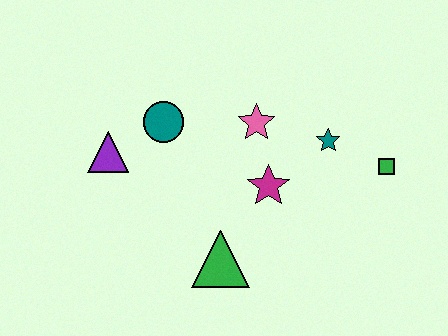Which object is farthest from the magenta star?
The purple triangle is farthest from the magenta star.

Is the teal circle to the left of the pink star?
Yes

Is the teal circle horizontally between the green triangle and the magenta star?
No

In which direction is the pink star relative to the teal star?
The pink star is to the left of the teal star.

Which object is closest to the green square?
The teal star is closest to the green square.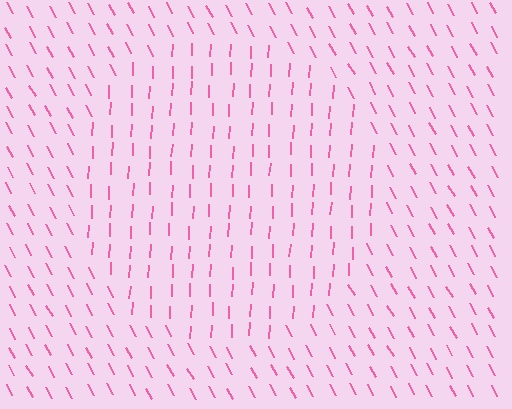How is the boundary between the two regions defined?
The boundary is defined purely by a change in line orientation (approximately 31 degrees difference). All lines are the same color and thickness.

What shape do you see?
I see a circle.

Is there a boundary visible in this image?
Yes, there is a texture boundary formed by a change in line orientation.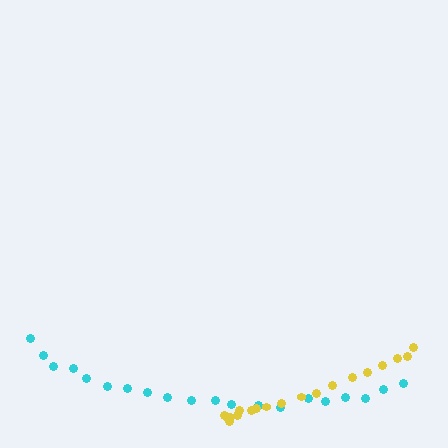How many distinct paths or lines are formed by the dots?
There are 2 distinct paths.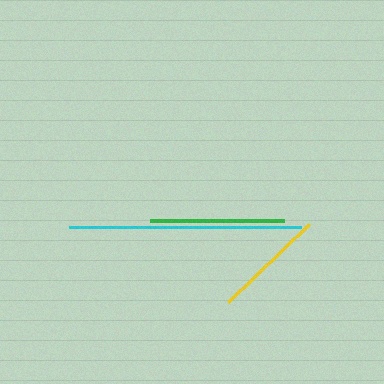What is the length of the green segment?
The green segment is approximately 135 pixels long.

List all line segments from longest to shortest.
From longest to shortest: cyan, green, yellow.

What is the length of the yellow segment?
The yellow segment is approximately 112 pixels long.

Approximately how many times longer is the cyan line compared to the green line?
The cyan line is approximately 1.7 times the length of the green line.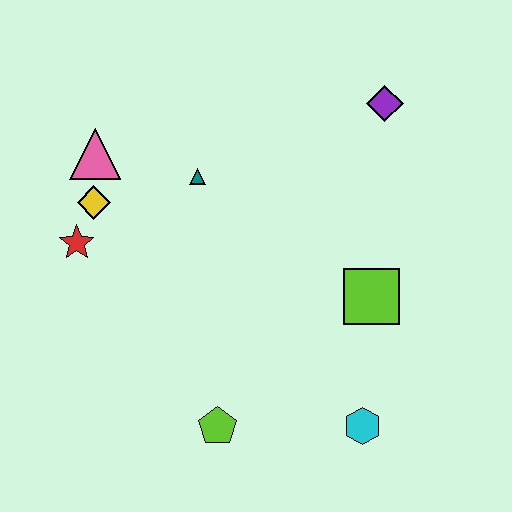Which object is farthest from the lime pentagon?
The purple diamond is farthest from the lime pentagon.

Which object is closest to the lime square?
The cyan hexagon is closest to the lime square.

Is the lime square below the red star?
Yes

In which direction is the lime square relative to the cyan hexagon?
The lime square is above the cyan hexagon.